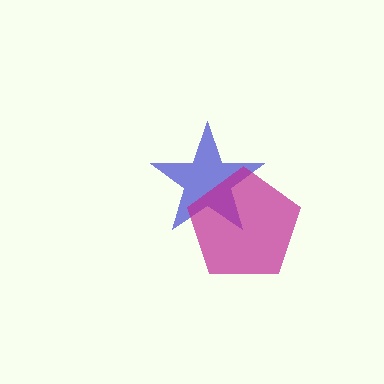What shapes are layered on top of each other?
The layered shapes are: a blue star, a magenta pentagon.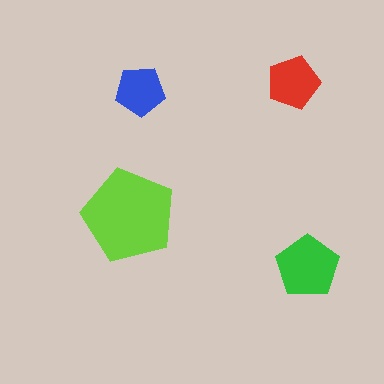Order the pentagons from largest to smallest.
the lime one, the green one, the red one, the blue one.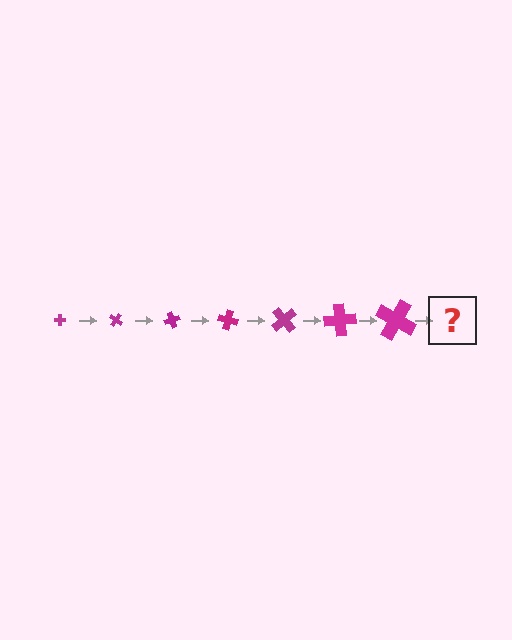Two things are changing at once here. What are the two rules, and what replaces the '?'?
The two rules are that the cross grows larger each step and it rotates 35 degrees each step. The '?' should be a cross, larger than the previous one and rotated 245 degrees from the start.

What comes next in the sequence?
The next element should be a cross, larger than the previous one and rotated 245 degrees from the start.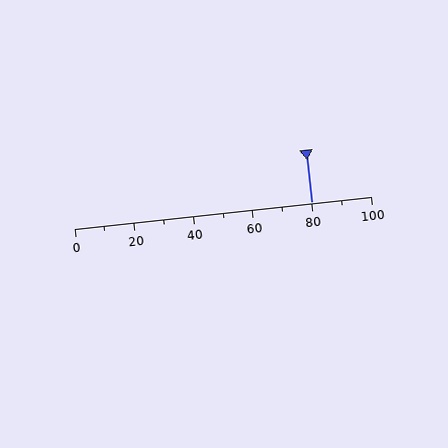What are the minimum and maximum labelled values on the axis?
The axis runs from 0 to 100.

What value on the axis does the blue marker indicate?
The marker indicates approximately 80.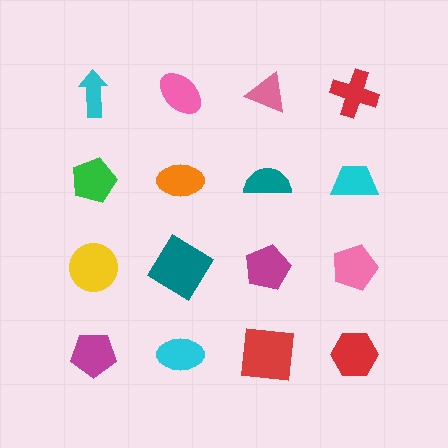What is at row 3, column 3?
A magenta pentagon.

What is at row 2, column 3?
A teal semicircle.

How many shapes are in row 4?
4 shapes.